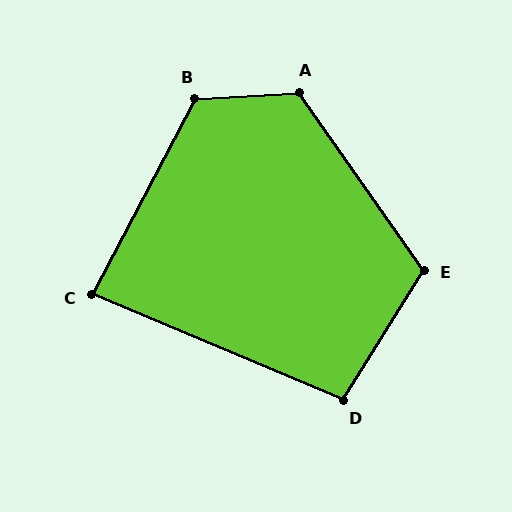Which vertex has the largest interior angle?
A, at approximately 122 degrees.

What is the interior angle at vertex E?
Approximately 113 degrees (obtuse).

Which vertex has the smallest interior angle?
C, at approximately 85 degrees.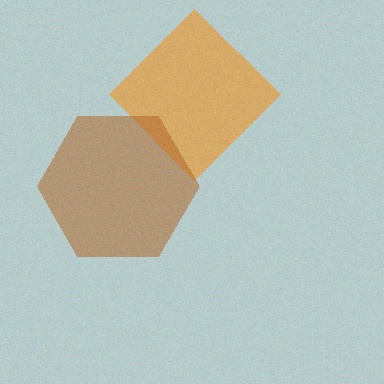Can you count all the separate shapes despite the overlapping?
Yes, there are 2 separate shapes.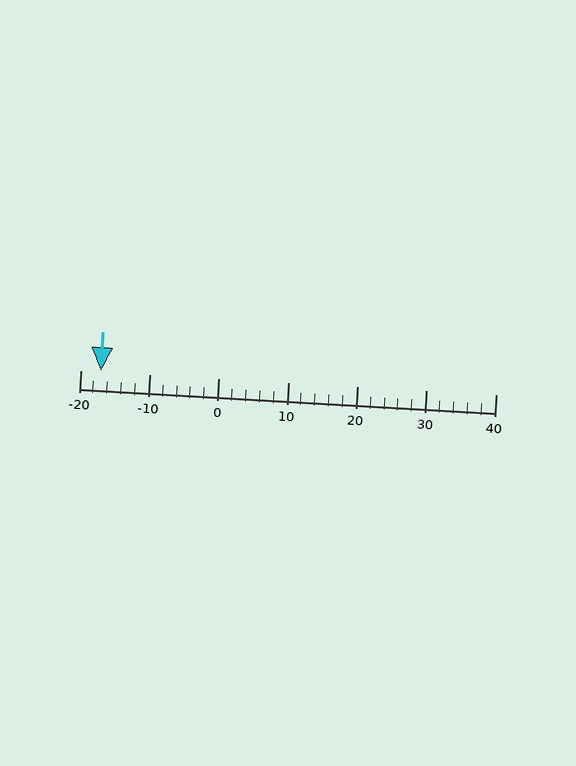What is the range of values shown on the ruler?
The ruler shows values from -20 to 40.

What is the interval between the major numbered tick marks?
The major tick marks are spaced 10 units apart.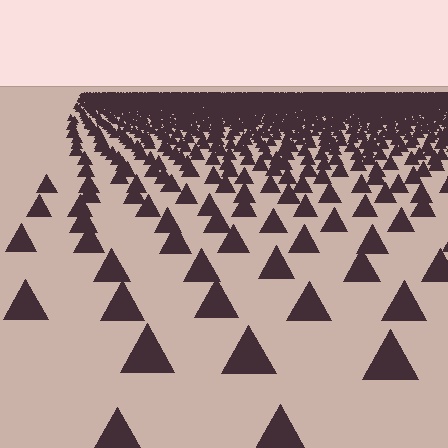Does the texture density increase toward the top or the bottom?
Density increases toward the top.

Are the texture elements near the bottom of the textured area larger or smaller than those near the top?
Larger. Near the bottom, elements are closer to the viewer and appear at a bigger on-screen size.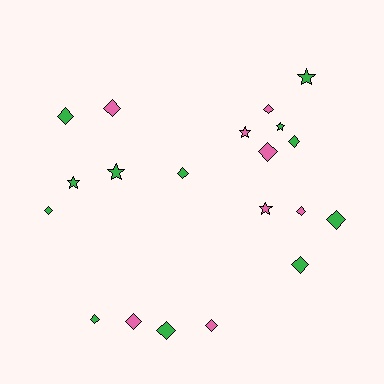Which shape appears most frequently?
Diamond, with 14 objects.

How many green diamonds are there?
There are 8 green diamonds.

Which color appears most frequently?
Green, with 12 objects.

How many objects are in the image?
There are 20 objects.